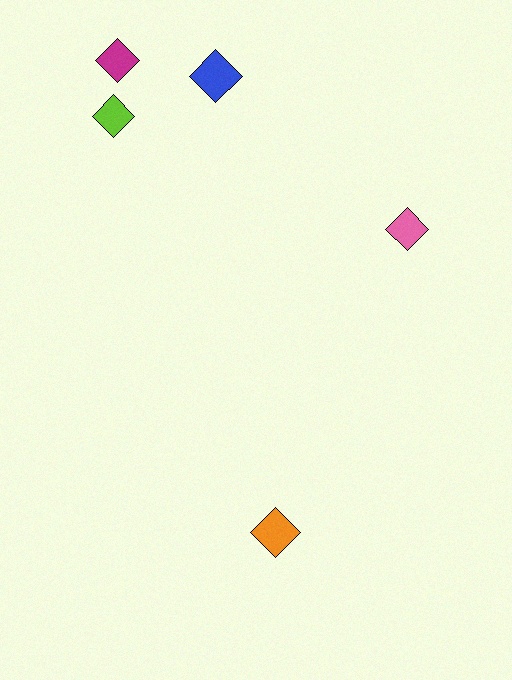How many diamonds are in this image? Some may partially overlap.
There are 5 diamonds.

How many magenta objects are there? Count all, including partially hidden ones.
There is 1 magenta object.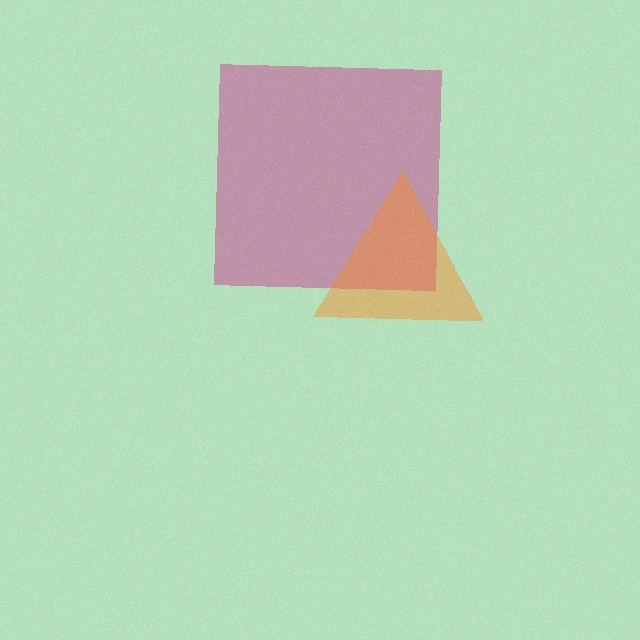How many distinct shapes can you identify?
There are 2 distinct shapes: a magenta square, an orange triangle.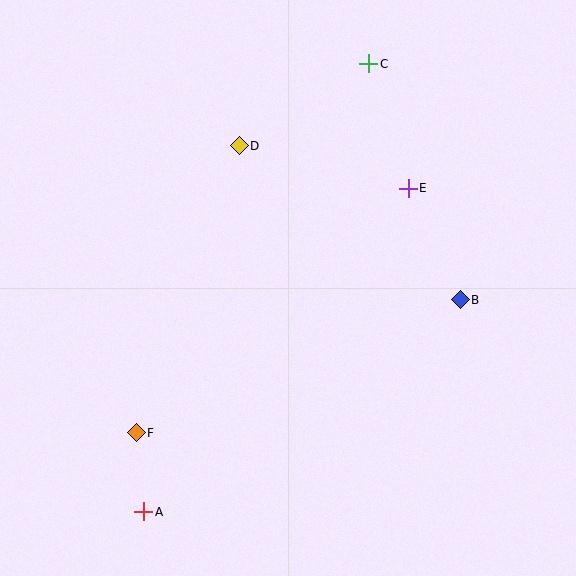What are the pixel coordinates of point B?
Point B is at (460, 300).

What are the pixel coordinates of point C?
Point C is at (369, 64).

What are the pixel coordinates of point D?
Point D is at (239, 146).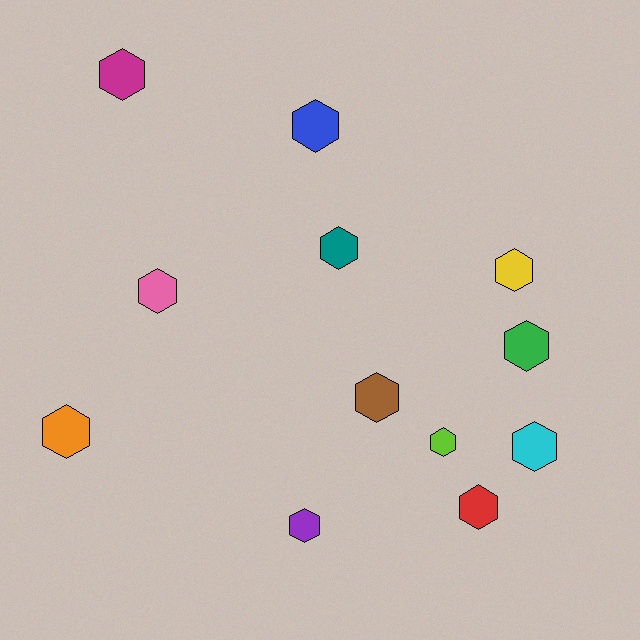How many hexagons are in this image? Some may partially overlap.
There are 12 hexagons.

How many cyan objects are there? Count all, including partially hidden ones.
There is 1 cyan object.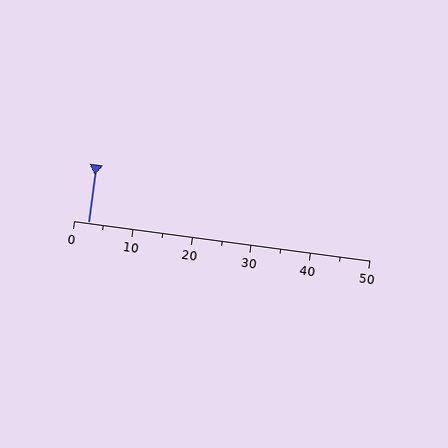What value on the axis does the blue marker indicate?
The marker indicates approximately 2.5.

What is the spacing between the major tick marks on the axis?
The major ticks are spaced 10 apart.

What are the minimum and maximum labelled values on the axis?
The axis runs from 0 to 50.